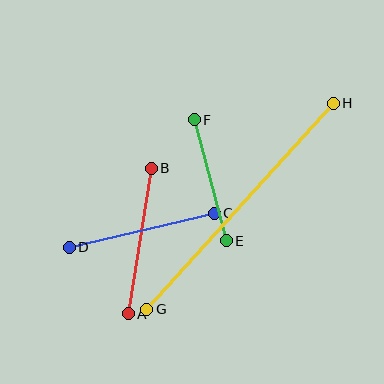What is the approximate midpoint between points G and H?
The midpoint is at approximately (240, 206) pixels.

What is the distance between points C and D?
The distance is approximately 149 pixels.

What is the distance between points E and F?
The distance is approximately 125 pixels.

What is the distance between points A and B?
The distance is approximately 148 pixels.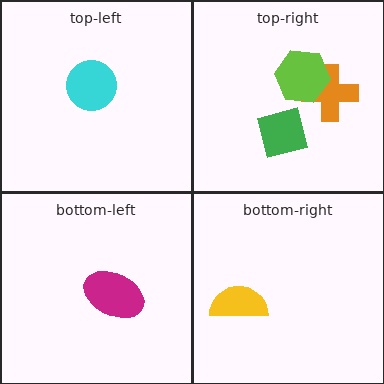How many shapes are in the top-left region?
1.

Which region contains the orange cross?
The top-right region.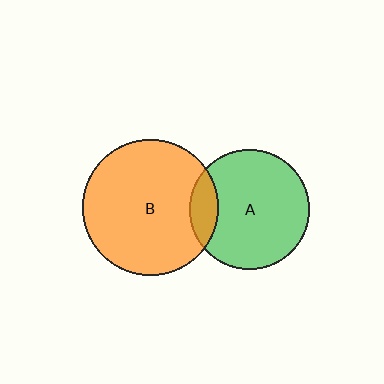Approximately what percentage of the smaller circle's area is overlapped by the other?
Approximately 15%.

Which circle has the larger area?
Circle B (orange).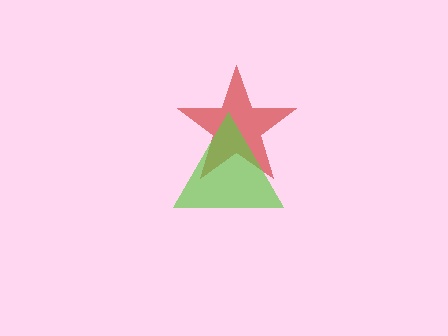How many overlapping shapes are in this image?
There are 2 overlapping shapes in the image.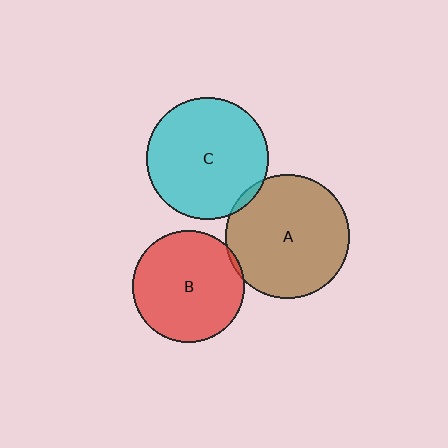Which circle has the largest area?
Circle A (brown).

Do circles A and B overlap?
Yes.